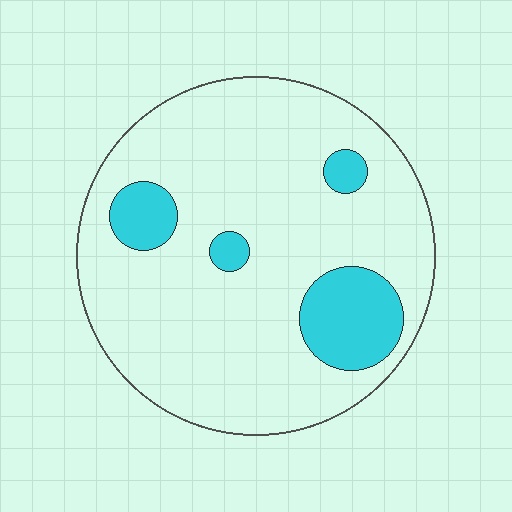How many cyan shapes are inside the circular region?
4.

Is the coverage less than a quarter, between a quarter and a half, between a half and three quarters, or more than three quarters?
Less than a quarter.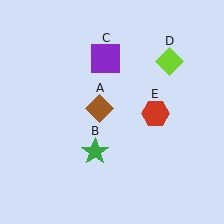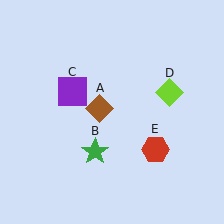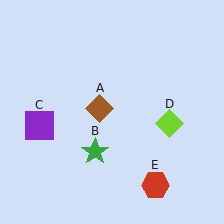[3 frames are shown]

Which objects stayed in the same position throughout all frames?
Brown diamond (object A) and green star (object B) remained stationary.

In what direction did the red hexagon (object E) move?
The red hexagon (object E) moved down.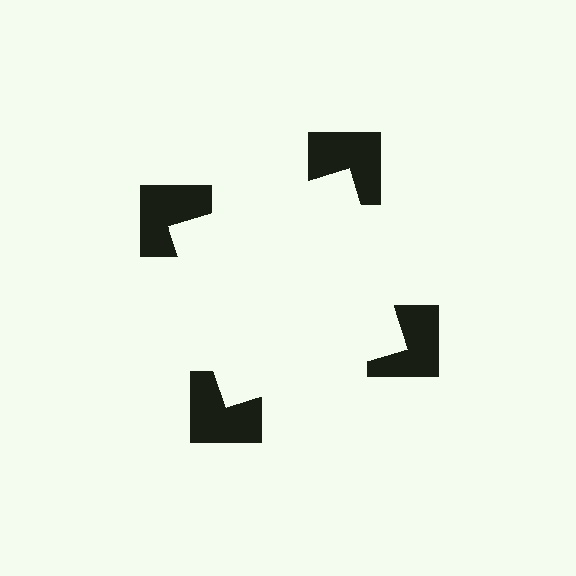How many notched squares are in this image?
There are 4 — one at each vertex of the illusory square.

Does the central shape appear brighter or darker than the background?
It typically appears slightly brighter than the background, even though no actual brightness change is drawn.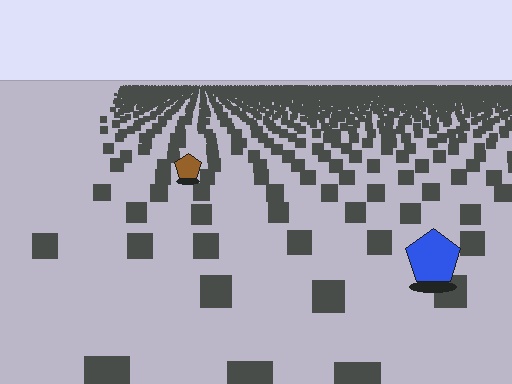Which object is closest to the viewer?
The blue pentagon is closest. The texture marks near it are larger and more spread out.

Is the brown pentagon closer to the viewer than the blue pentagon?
No. The blue pentagon is closer — you can tell from the texture gradient: the ground texture is coarser near it.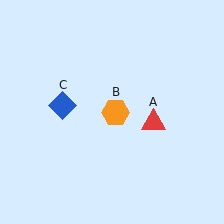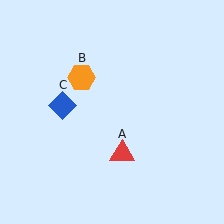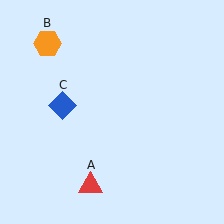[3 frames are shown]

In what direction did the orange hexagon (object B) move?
The orange hexagon (object B) moved up and to the left.